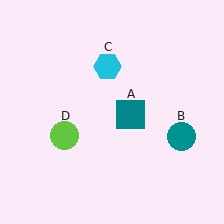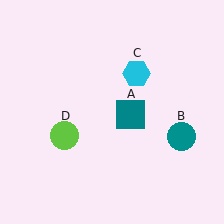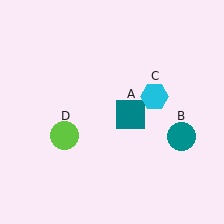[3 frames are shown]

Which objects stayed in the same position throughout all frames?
Teal square (object A) and teal circle (object B) and lime circle (object D) remained stationary.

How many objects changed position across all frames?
1 object changed position: cyan hexagon (object C).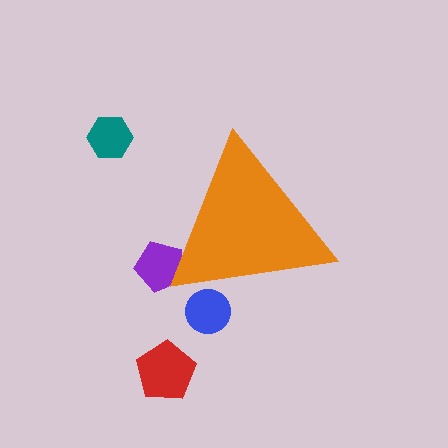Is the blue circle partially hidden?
Yes, the blue circle is partially hidden behind the orange triangle.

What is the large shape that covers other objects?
An orange triangle.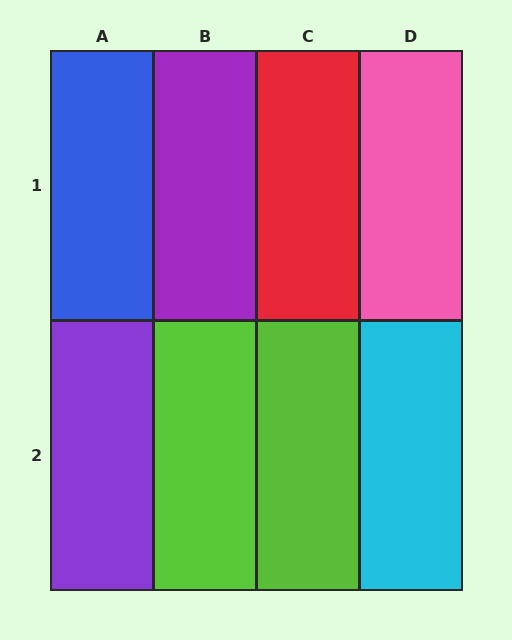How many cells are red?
1 cell is red.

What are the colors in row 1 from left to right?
Blue, purple, red, pink.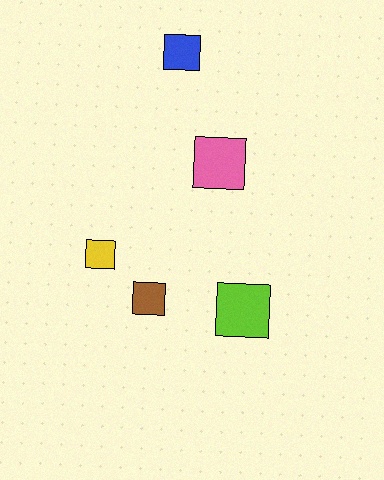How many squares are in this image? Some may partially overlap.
There are 5 squares.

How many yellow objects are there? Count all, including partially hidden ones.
There is 1 yellow object.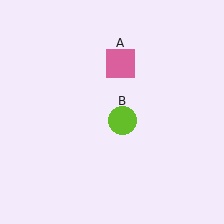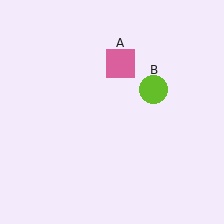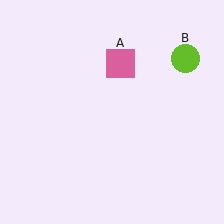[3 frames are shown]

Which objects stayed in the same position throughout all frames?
Pink square (object A) remained stationary.